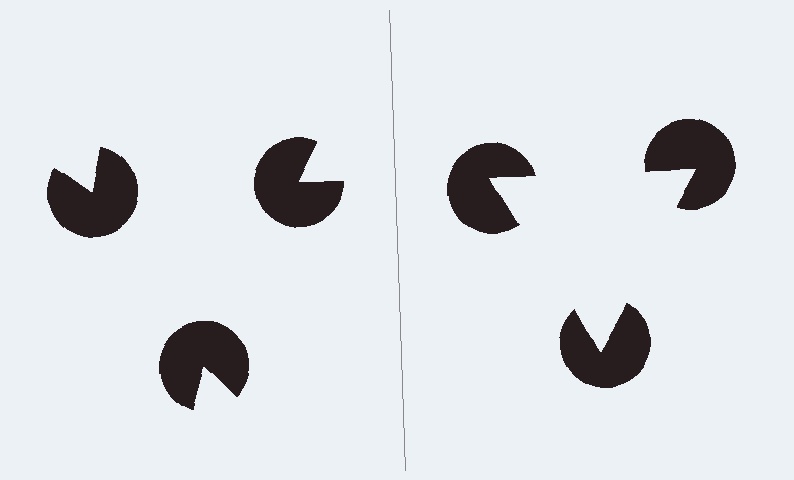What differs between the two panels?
The pac-man discs are positioned identically on both sides; only the wedge orientations differ. On the right they align to a triangle; on the left they are misaligned.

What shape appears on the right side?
An illusory triangle.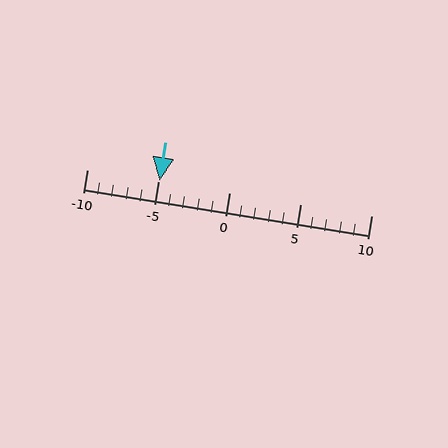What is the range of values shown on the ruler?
The ruler shows values from -10 to 10.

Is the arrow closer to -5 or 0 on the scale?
The arrow is closer to -5.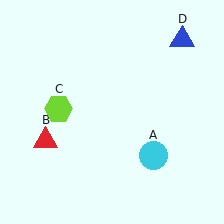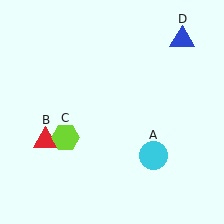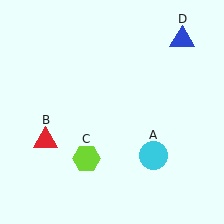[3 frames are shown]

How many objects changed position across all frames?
1 object changed position: lime hexagon (object C).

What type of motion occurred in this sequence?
The lime hexagon (object C) rotated counterclockwise around the center of the scene.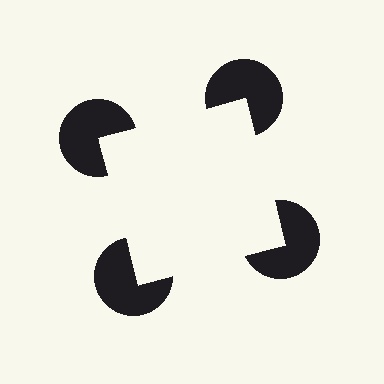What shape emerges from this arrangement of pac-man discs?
An illusory square — its edges are inferred from the aligned wedge cuts in the pac-man discs, not physically drawn.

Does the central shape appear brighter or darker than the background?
It typically appears slightly brighter than the background, even though no actual brightness change is drawn.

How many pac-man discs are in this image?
There are 4 — one at each vertex of the illusory square.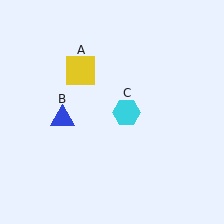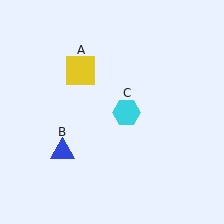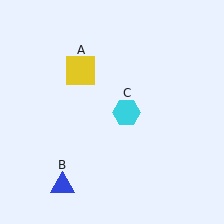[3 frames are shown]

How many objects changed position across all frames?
1 object changed position: blue triangle (object B).